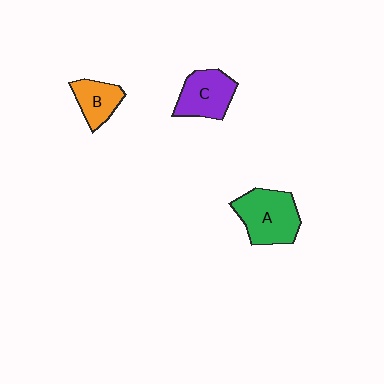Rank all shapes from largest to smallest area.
From largest to smallest: A (green), C (purple), B (orange).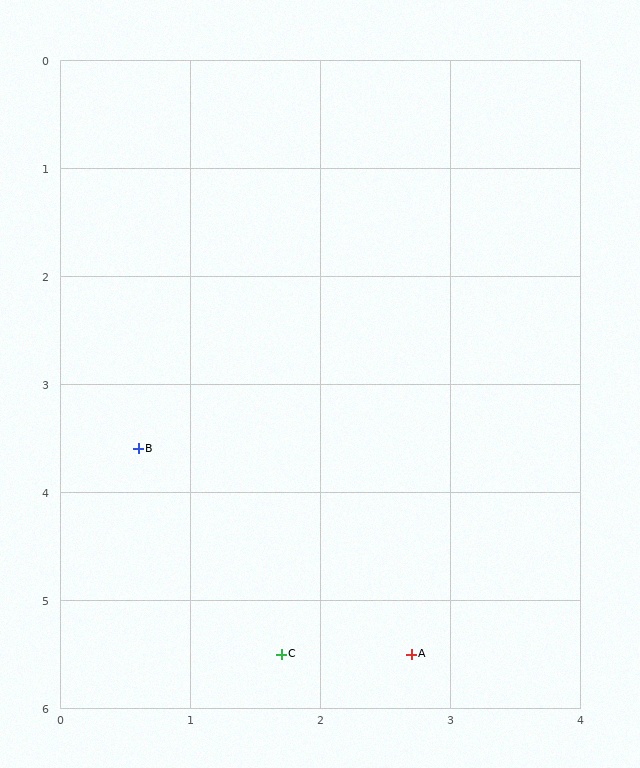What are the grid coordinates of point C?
Point C is at approximately (1.7, 5.5).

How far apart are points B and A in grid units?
Points B and A are about 2.8 grid units apart.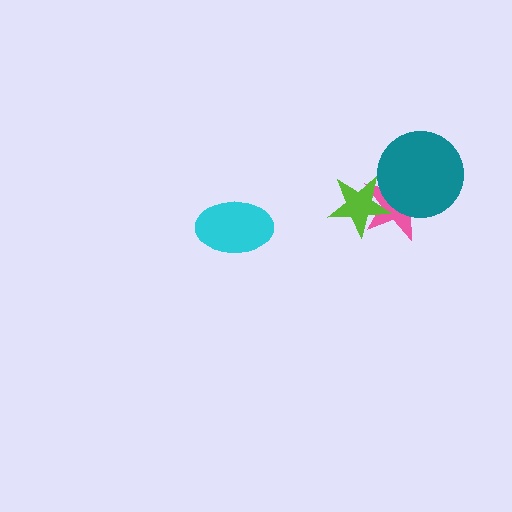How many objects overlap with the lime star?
2 objects overlap with the lime star.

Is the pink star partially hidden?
Yes, it is partially covered by another shape.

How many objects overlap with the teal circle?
2 objects overlap with the teal circle.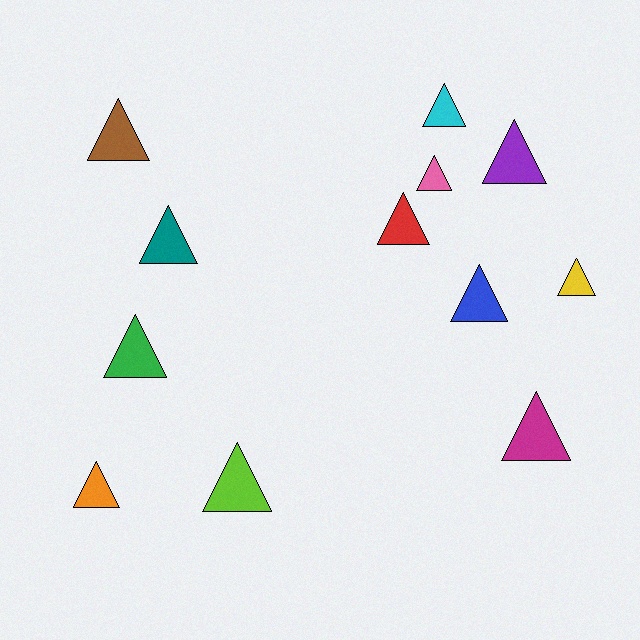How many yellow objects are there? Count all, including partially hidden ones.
There is 1 yellow object.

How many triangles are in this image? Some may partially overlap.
There are 12 triangles.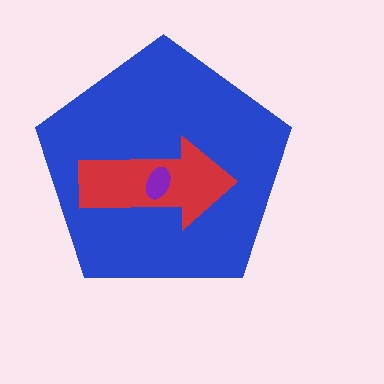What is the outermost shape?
The blue pentagon.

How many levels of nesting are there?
3.